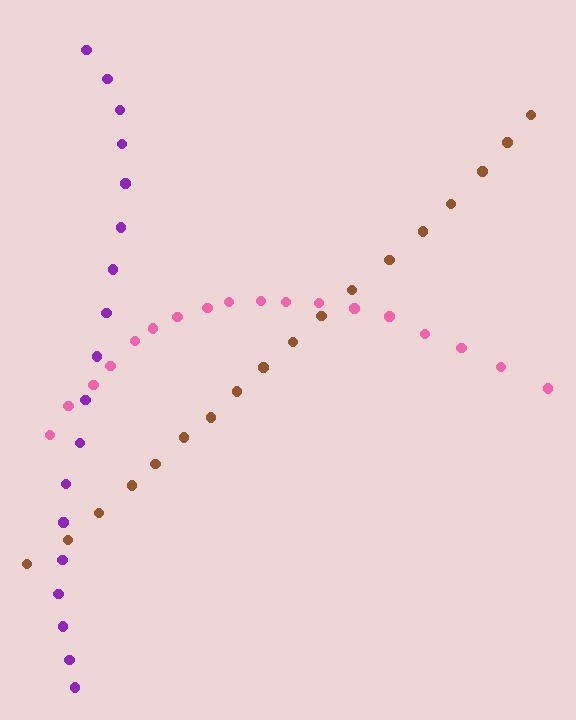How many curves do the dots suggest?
There are 3 distinct paths.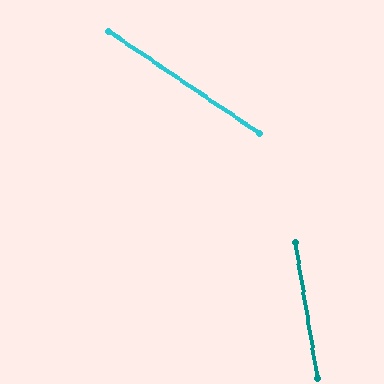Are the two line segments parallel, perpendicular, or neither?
Neither parallel nor perpendicular — they differ by about 46°.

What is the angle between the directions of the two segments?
Approximately 46 degrees.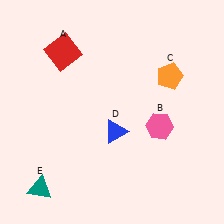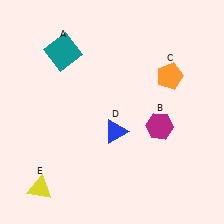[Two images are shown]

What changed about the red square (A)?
In Image 1, A is red. In Image 2, it changed to teal.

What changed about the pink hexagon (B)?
In Image 1, B is pink. In Image 2, it changed to magenta.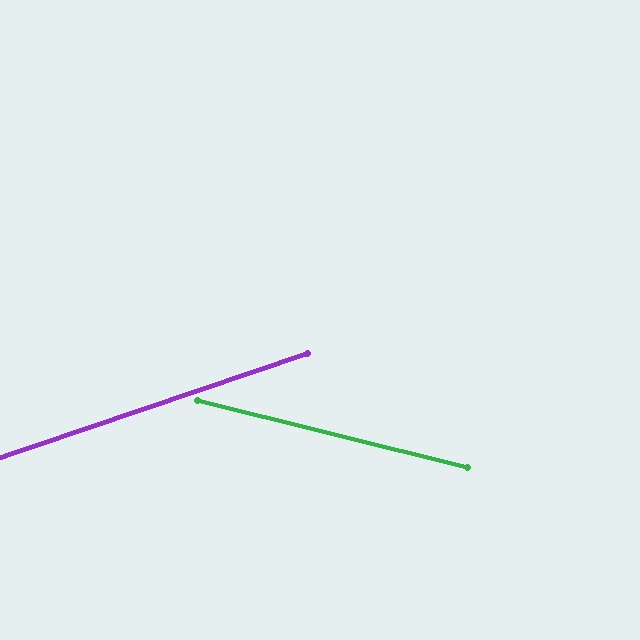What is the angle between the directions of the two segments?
Approximately 33 degrees.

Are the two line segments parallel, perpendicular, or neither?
Neither parallel nor perpendicular — they differ by about 33°.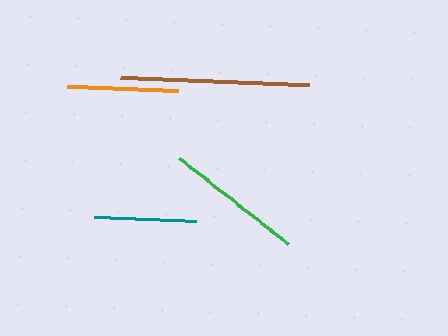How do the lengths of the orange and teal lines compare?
The orange and teal lines are approximately the same length.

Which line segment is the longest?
The brown line is the longest at approximately 190 pixels.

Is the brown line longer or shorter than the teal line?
The brown line is longer than the teal line.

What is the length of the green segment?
The green segment is approximately 138 pixels long.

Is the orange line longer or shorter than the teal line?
The orange line is longer than the teal line.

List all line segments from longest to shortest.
From longest to shortest: brown, green, orange, teal.